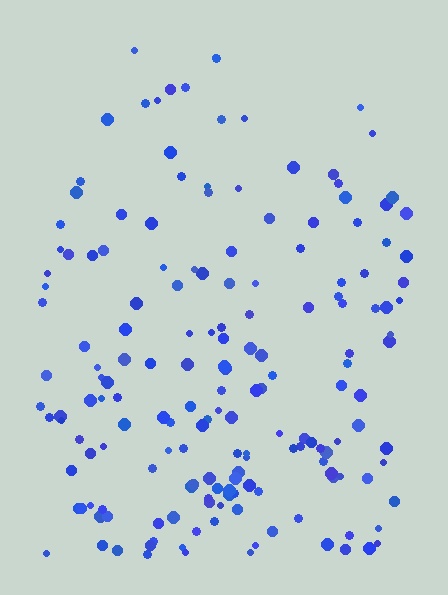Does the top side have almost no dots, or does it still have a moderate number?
Still a moderate number, just noticeably fewer than the bottom.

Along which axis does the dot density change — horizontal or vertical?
Vertical.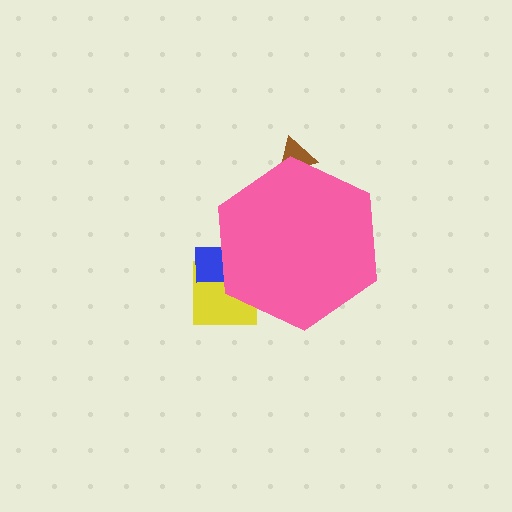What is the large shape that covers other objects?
A pink hexagon.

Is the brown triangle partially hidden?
Yes, the brown triangle is partially hidden behind the pink hexagon.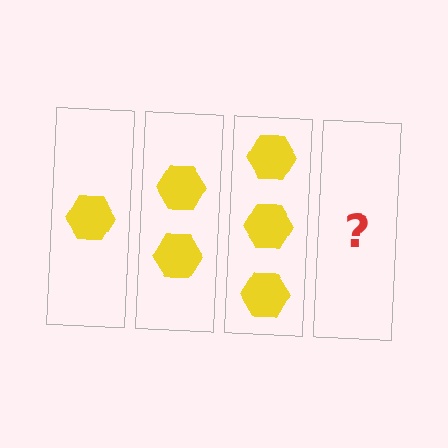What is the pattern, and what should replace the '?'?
The pattern is that each step adds one more hexagon. The '?' should be 4 hexagons.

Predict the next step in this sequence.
The next step is 4 hexagons.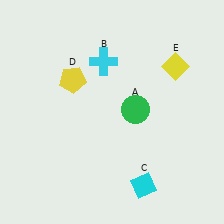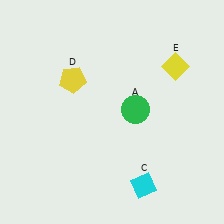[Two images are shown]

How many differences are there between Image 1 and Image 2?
There is 1 difference between the two images.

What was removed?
The cyan cross (B) was removed in Image 2.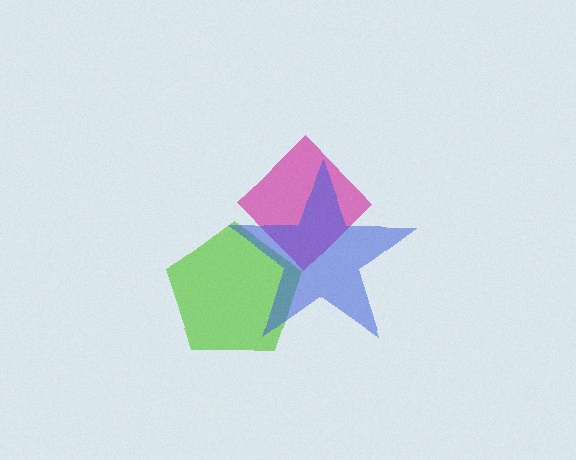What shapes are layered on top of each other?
The layered shapes are: a magenta diamond, a lime pentagon, a blue star.